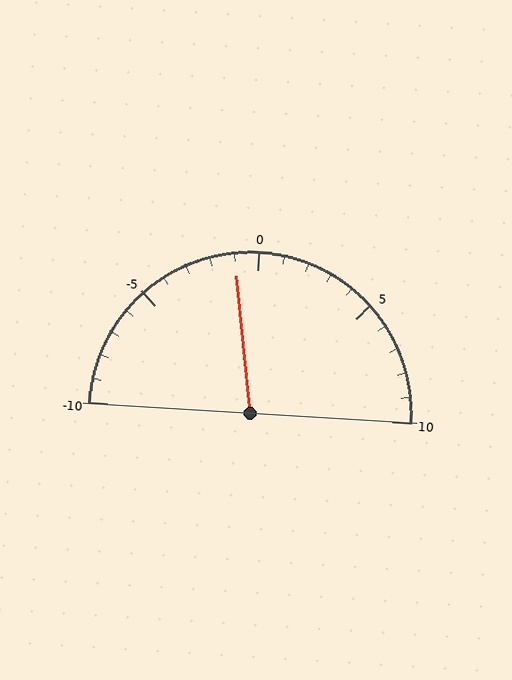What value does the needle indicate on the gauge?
The needle indicates approximately -1.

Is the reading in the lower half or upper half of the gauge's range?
The reading is in the lower half of the range (-10 to 10).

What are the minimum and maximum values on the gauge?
The gauge ranges from -10 to 10.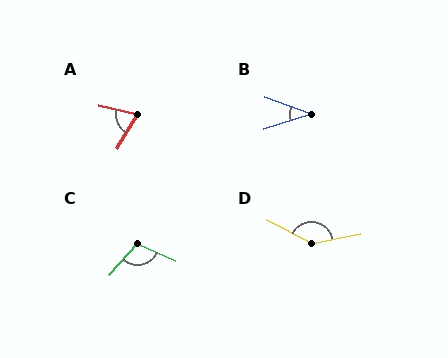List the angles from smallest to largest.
B (37°), A (73°), C (108°), D (141°).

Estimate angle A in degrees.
Approximately 73 degrees.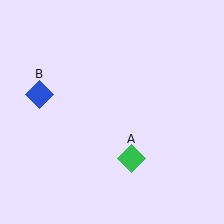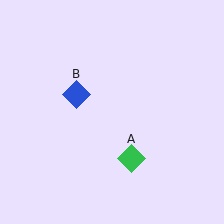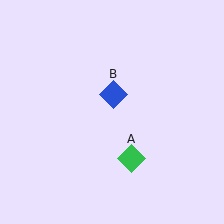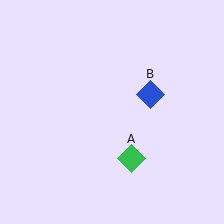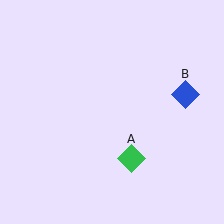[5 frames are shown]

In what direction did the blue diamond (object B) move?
The blue diamond (object B) moved right.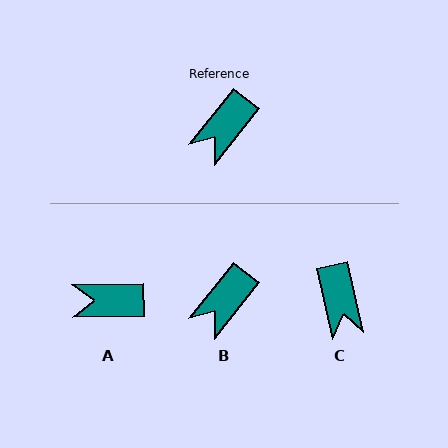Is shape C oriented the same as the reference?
No, it is off by about 52 degrees.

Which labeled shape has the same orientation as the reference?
B.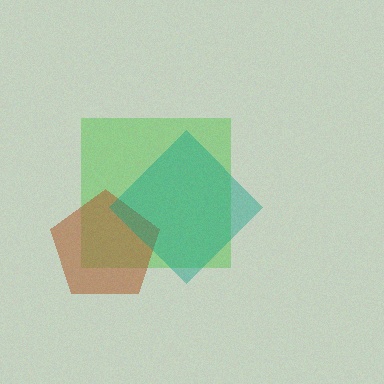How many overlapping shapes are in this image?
There are 3 overlapping shapes in the image.